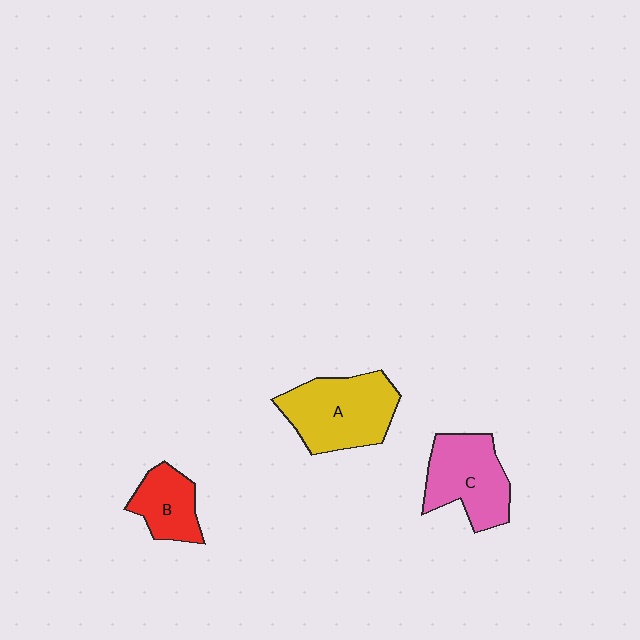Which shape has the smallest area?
Shape B (red).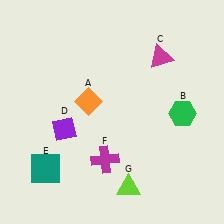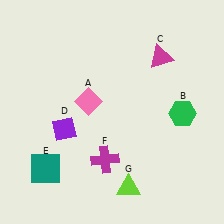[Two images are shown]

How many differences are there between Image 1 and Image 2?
There is 1 difference between the two images.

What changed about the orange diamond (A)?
In Image 1, A is orange. In Image 2, it changed to pink.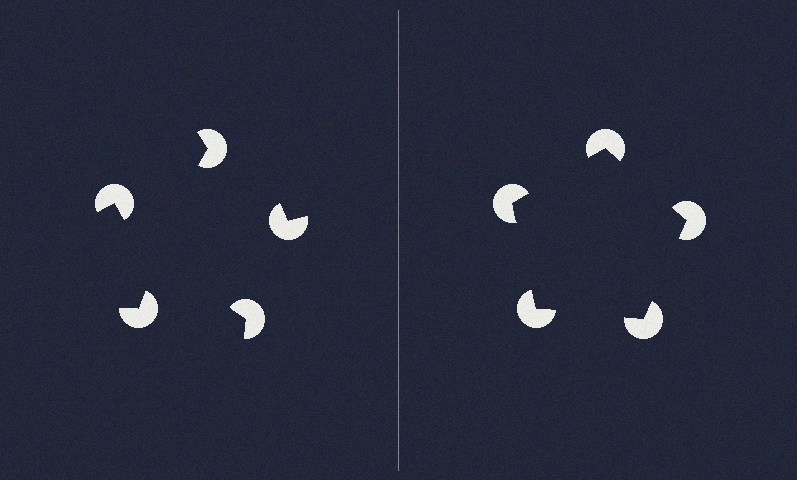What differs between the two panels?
The pac-man discs are positioned identically on both sides; only the wedge orientations differ. On the right they align to a pentagon; on the left they are misaligned.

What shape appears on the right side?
An illusory pentagon.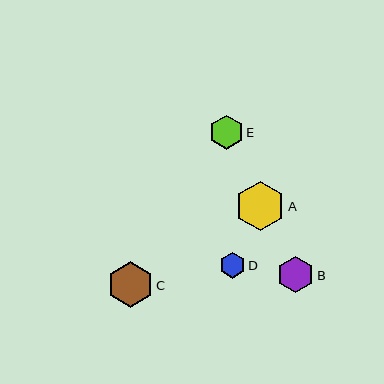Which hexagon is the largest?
Hexagon A is the largest with a size of approximately 49 pixels.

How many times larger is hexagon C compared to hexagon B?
Hexagon C is approximately 1.3 times the size of hexagon B.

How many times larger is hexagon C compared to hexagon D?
Hexagon C is approximately 1.8 times the size of hexagon D.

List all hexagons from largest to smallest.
From largest to smallest: A, C, B, E, D.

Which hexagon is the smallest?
Hexagon D is the smallest with a size of approximately 26 pixels.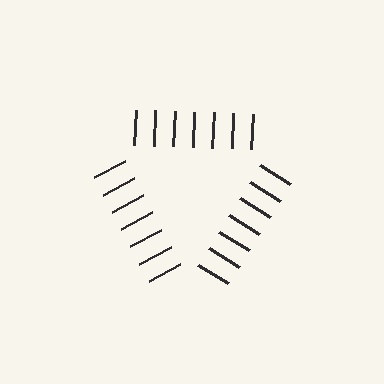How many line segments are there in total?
21 — 7 along each of the 3 edges.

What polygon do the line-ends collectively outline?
An illusory triangle — the line segments terminate on its edges but no continuous stroke is drawn.